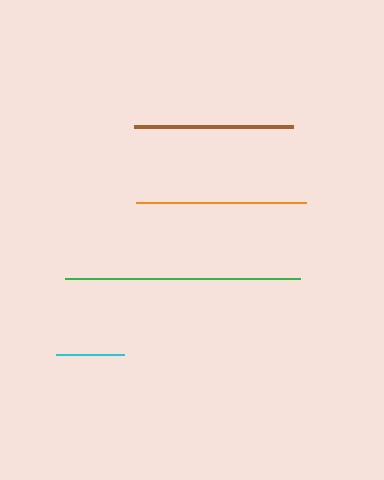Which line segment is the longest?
The green line is the longest at approximately 235 pixels.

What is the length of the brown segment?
The brown segment is approximately 158 pixels long.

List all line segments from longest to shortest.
From longest to shortest: green, orange, brown, cyan.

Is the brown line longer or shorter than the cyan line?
The brown line is longer than the cyan line.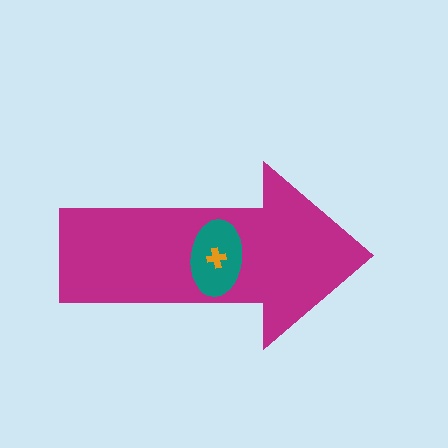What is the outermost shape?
The magenta arrow.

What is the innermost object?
The orange cross.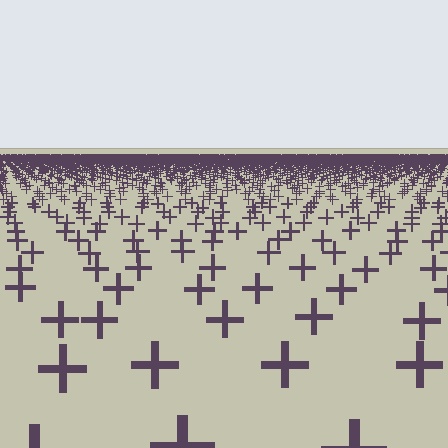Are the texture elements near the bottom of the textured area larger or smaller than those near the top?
Larger. Near the bottom, elements are closer to the viewer and appear at a bigger on-screen size.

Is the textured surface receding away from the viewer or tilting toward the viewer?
The surface is receding away from the viewer. Texture elements get smaller and denser toward the top.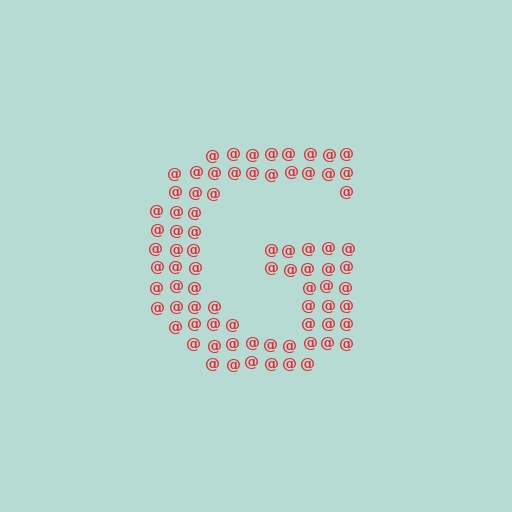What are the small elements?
The small elements are at signs.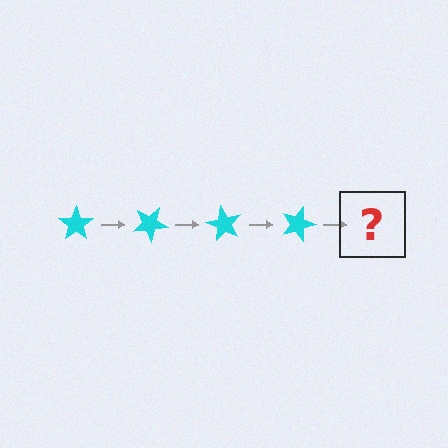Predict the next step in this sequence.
The next step is a cyan star rotated 120 degrees.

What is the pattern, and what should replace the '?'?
The pattern is that the star rotates 30 degrees each step. The '?' should be a cyan star rotated 120 degrees.